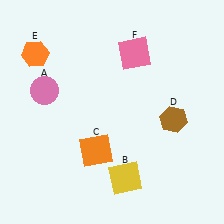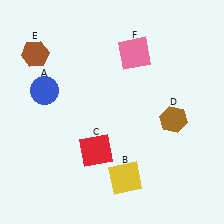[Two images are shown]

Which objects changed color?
A changed from pink to blue. C changed from orange to red. E changed from orange to brown.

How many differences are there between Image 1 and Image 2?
There are 3 differences between the two images.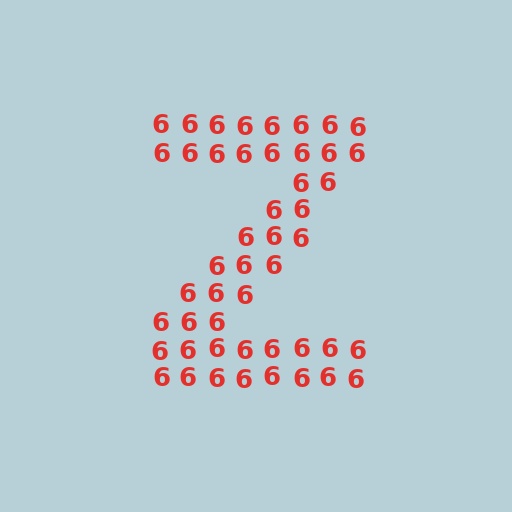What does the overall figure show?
The overall figure shows the letter Z.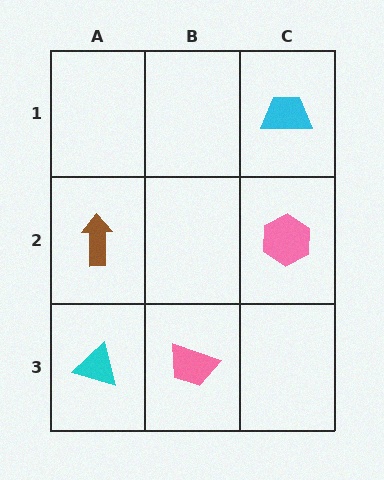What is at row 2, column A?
A brown arrow.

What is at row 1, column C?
A cyan trapezoid.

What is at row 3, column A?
A cyan triangle.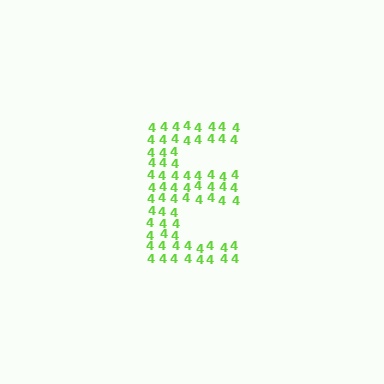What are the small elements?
The small elements are digit 4's.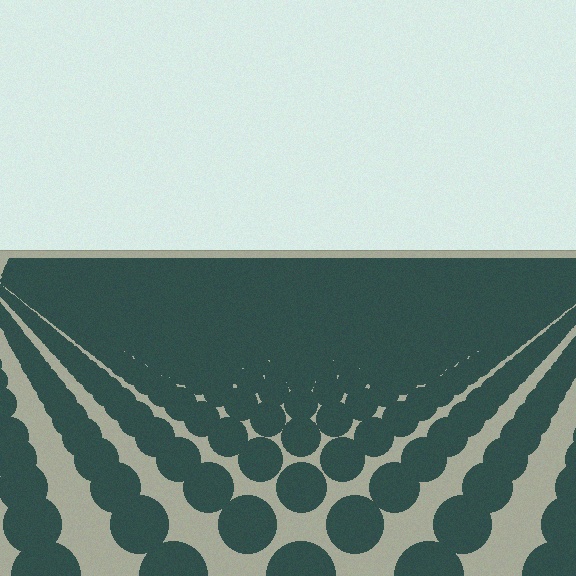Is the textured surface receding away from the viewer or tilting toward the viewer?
The surface is receding away from the viewer. Texture elements get smaller and denser toward the top.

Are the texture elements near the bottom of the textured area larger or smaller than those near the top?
Larger. Near the bottom, elements are closer to the viewer and appear at a bigger on-screen size.